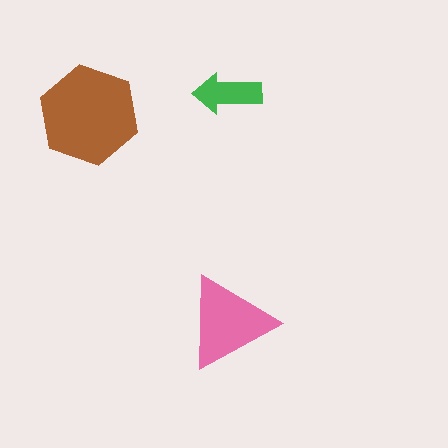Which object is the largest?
The brown hexagon.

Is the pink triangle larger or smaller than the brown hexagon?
Smaller.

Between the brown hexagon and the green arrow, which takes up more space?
The brown hexagon.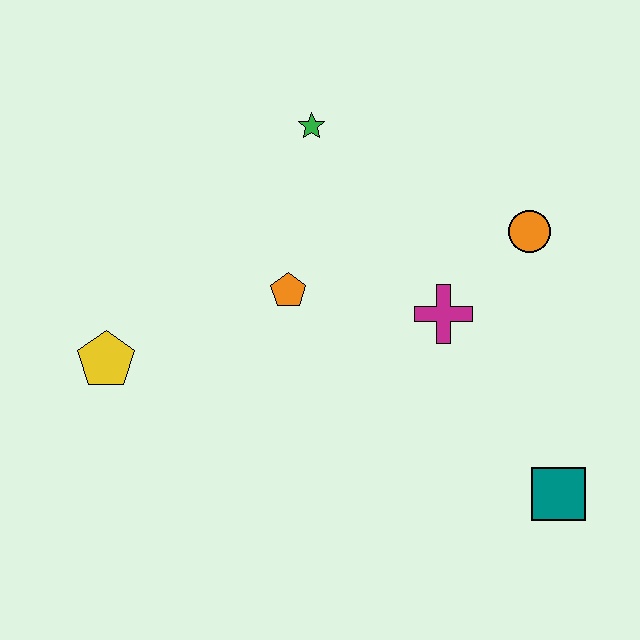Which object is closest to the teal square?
The magenta cross is closest to the teal square.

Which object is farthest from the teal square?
The yellow pentagon is farthest from the teal square.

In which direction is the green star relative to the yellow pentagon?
The green star is above the yellow pentagon.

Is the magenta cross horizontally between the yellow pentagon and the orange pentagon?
No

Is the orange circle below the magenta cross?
No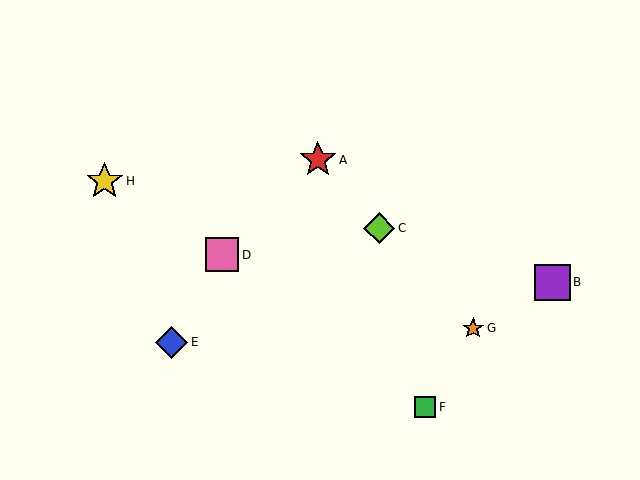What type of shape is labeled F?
Shape F is a green square.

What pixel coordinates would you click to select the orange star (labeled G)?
Click at (473, 328) to select the orange star G.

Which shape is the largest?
The yellow star (labeled H) is the largest.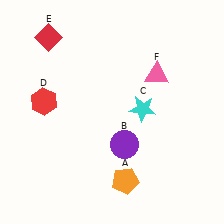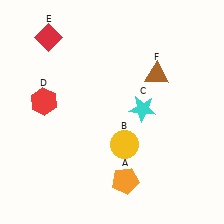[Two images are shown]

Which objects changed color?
B changed from purple to yellow. F changed from pink to brown.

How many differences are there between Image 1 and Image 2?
There are 2 differences between the two images.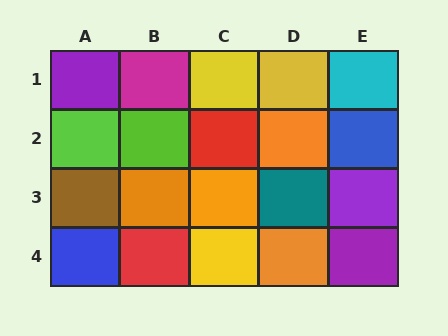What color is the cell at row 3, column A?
Brown.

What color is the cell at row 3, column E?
Purple.